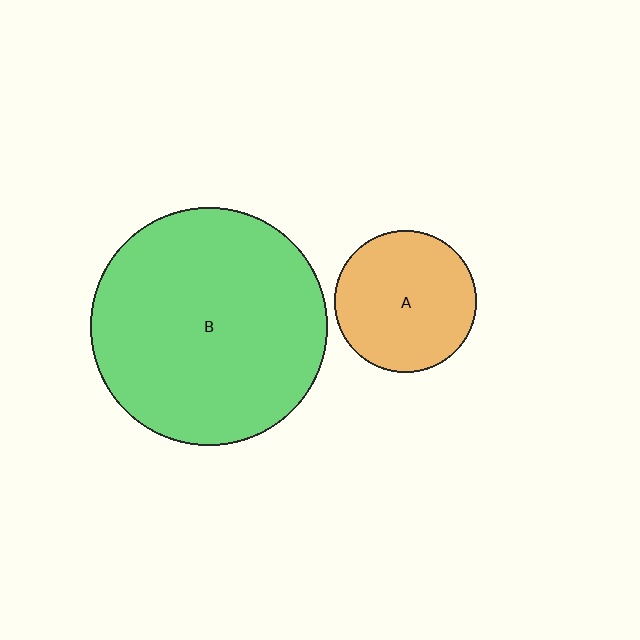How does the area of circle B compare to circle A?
Approximately 2.8 times.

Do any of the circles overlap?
No, none of the circles overlap.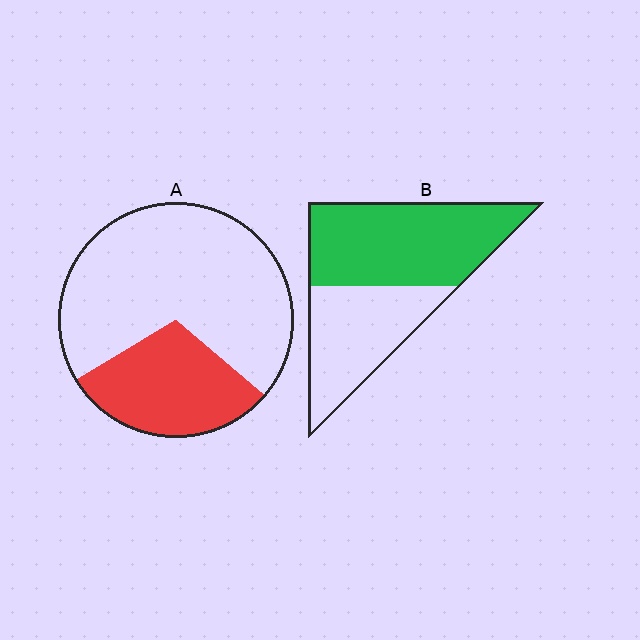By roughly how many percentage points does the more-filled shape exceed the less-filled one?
By roughly 30 percentage points (B over A).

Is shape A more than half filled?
No.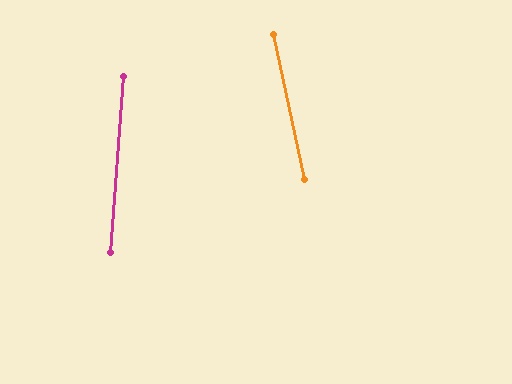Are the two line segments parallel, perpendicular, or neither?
Neither parallel nor perpendicular — they differ by about 16°.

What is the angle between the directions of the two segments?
Approximately 16 degrees.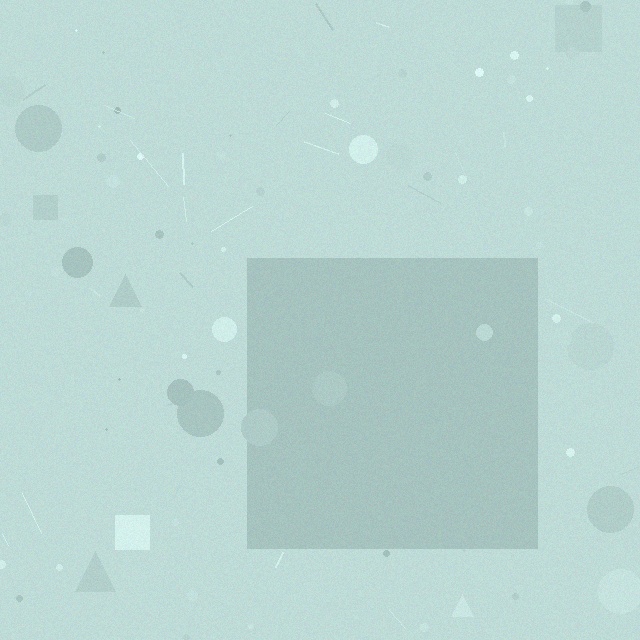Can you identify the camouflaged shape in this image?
The camouflaged shape is a square.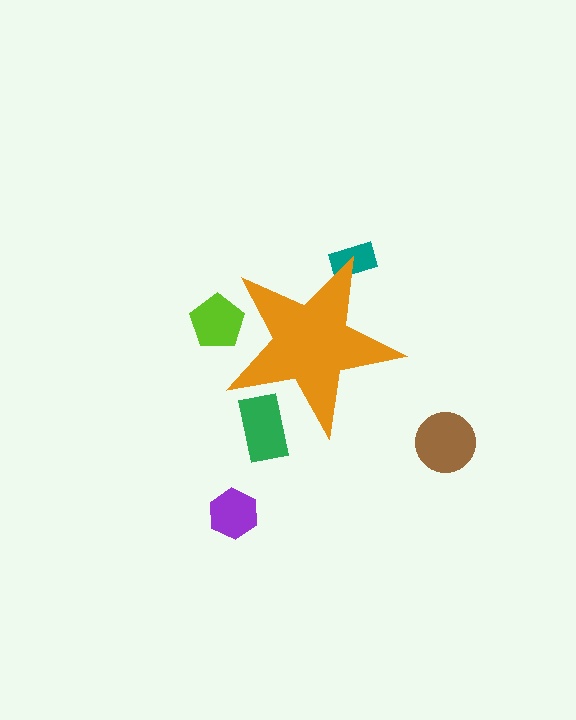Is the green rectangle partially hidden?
Yes, the green rectangle is partially hidden behind the orange star.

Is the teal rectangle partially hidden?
Yes, the teal rectangle is partially hidden behind the orange star.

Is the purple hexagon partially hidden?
No, the purple hexagon is fully visible.